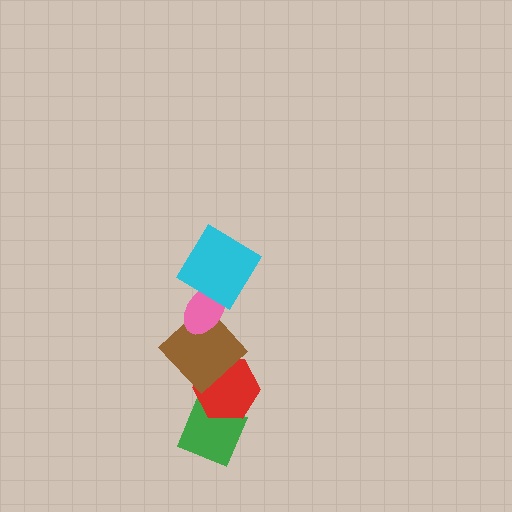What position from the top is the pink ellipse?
The pink ellipse is 2nd from the top.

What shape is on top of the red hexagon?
The brown diamond is on top of the red hexagon.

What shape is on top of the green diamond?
The red hexagon is on top of the green diamond.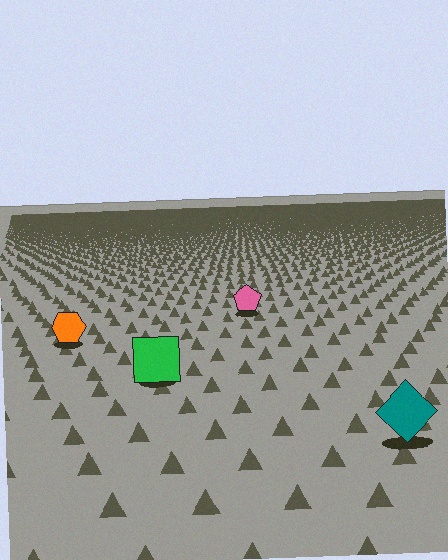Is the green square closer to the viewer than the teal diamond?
No. The teal diamond is closer — you can tell from the texture gradient: the ground texture is coarser near it.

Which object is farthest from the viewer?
The pink pentagon is farthest from the viewer. It appears smaller and the ground texture around it is denser.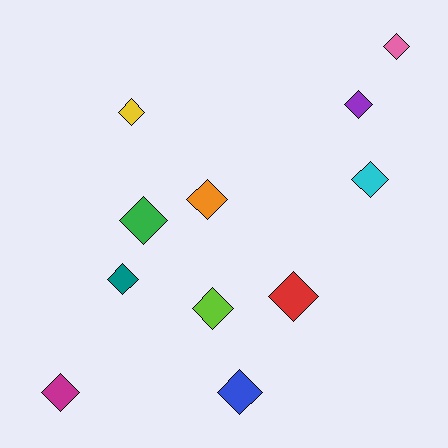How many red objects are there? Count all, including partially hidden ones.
There is 1 red object.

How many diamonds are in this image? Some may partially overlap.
There are 11 diamonds.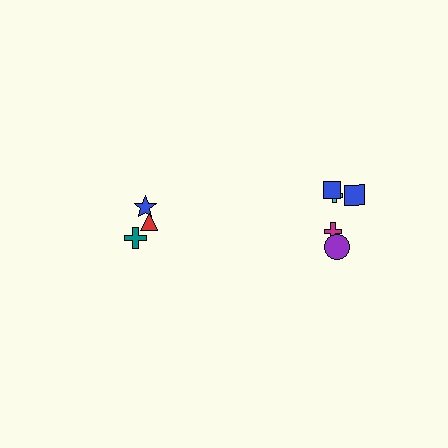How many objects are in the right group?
There are 5 objects.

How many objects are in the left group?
There are 3 objects.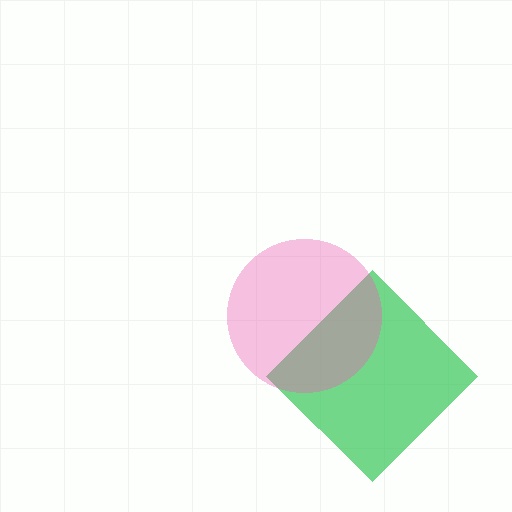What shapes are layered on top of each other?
The layered shapes are: a green diamond, a pink circle.